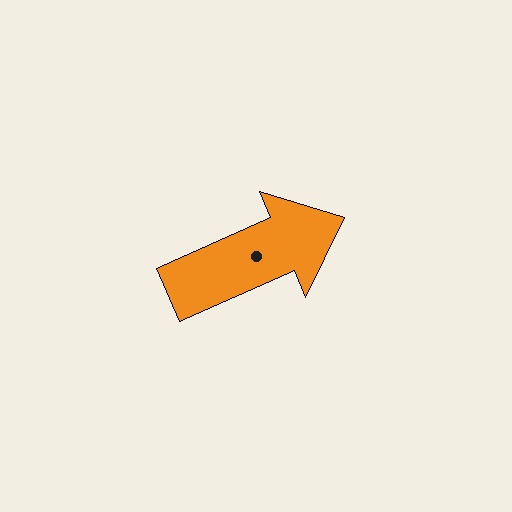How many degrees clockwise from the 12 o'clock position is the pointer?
Approximately 66 degrees.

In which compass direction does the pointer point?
Northeast.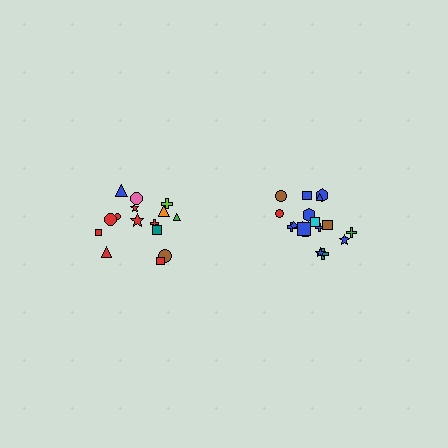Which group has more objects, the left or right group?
The right group.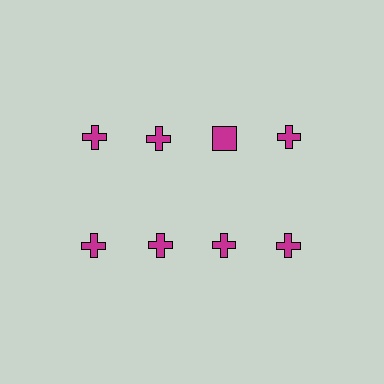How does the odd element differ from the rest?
It has a different shape: square instead of cross.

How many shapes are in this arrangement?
There are 8 shapes arranged in a grid pattern.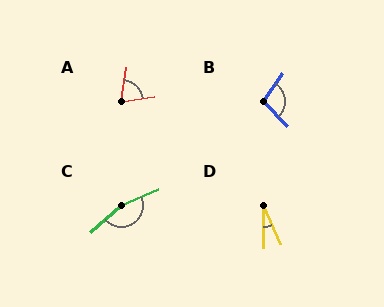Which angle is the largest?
C, at approximately 162 degrees.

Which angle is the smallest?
D, at approximately 23 degrees.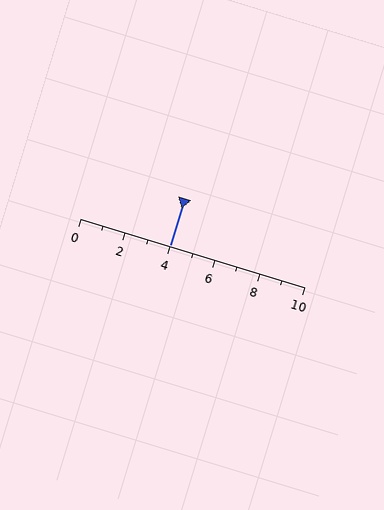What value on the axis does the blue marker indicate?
The marker indicates approximately 4.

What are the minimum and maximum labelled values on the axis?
The axis runs from 0 to 10.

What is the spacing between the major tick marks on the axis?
The major ticks are spaced 2 apart.